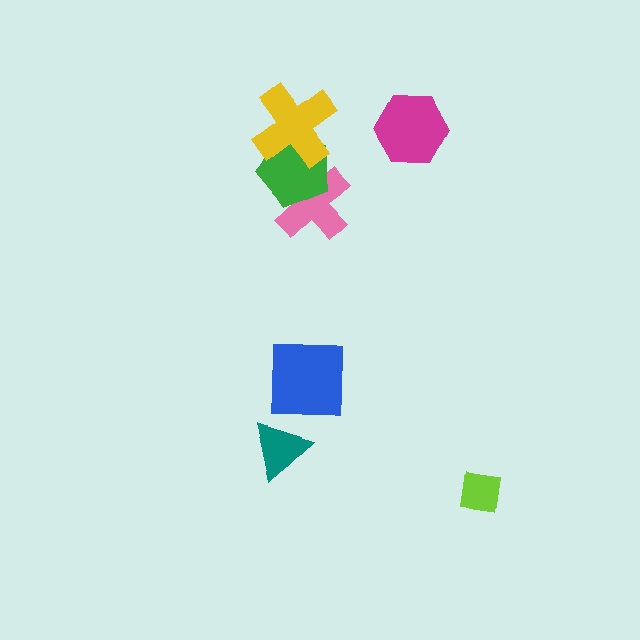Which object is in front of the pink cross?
The green pentagon is in front of the pink cross.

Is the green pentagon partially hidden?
Yes, it is partially covered by another shape.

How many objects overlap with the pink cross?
1 object overlaps with the pink cross.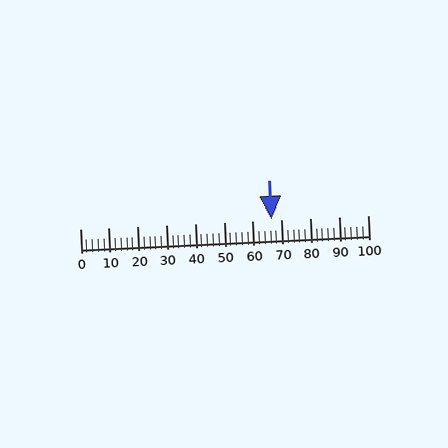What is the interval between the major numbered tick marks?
The major tick marks are spaced 10 units apart.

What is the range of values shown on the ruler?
The ruler shows values from 0 to 100.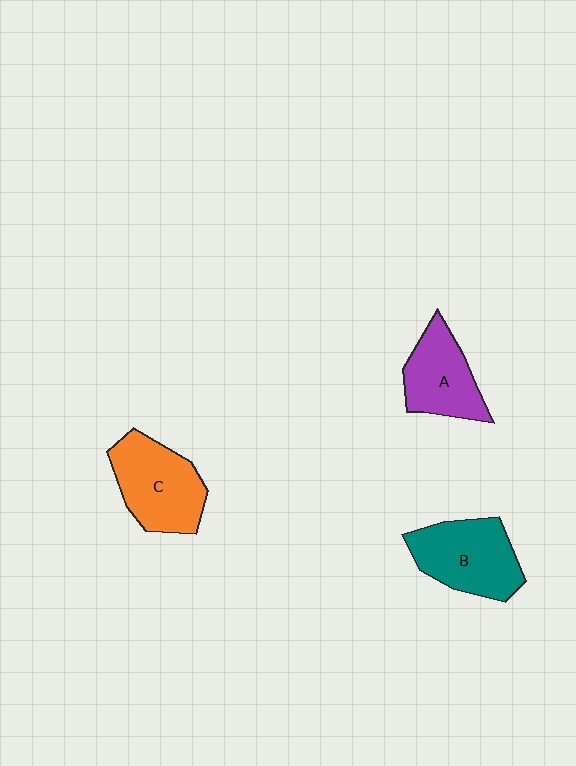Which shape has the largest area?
Shape B (teal).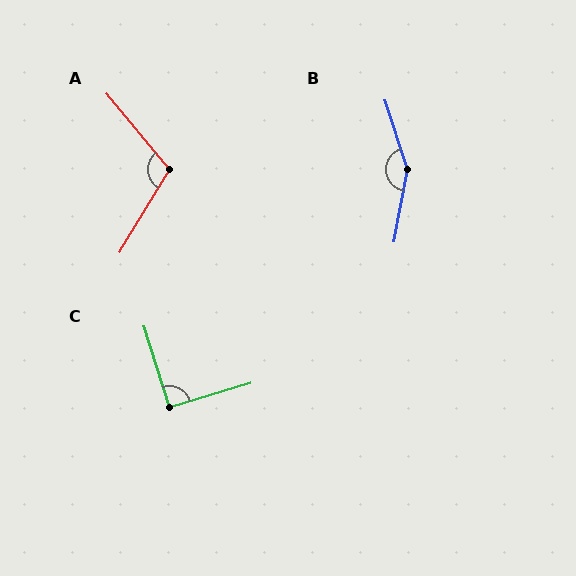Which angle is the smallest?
C, at approximately 91 degrees.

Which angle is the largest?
B, at approximately 151 degrees.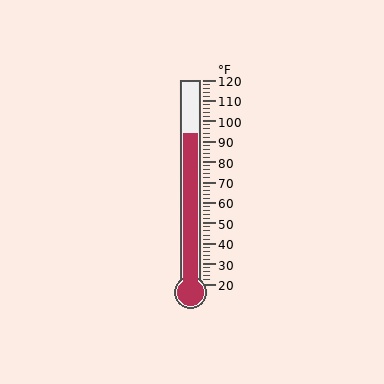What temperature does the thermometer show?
The thermometer shows approximately 94°F.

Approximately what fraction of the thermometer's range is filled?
The thermometer is filled to approximately 75% of its range.